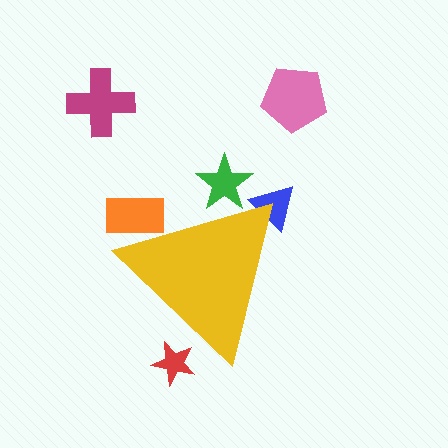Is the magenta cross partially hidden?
No, the magenta cross is fully visible.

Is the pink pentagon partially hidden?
No, the pink pentagon is fully visible.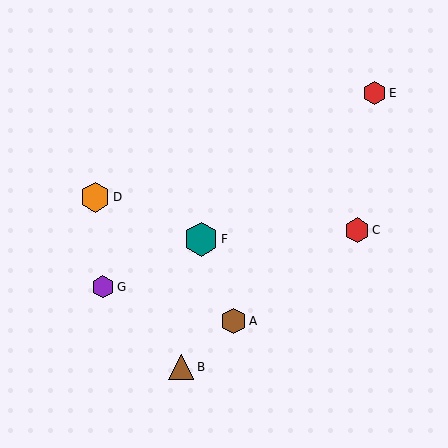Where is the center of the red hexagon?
The center of the red hexagon is at (357, 230).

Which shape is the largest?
The teal hexagon (labeled F) is the largest.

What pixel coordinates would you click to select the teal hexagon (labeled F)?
Click at (201, 239) to select the teal hexagon F.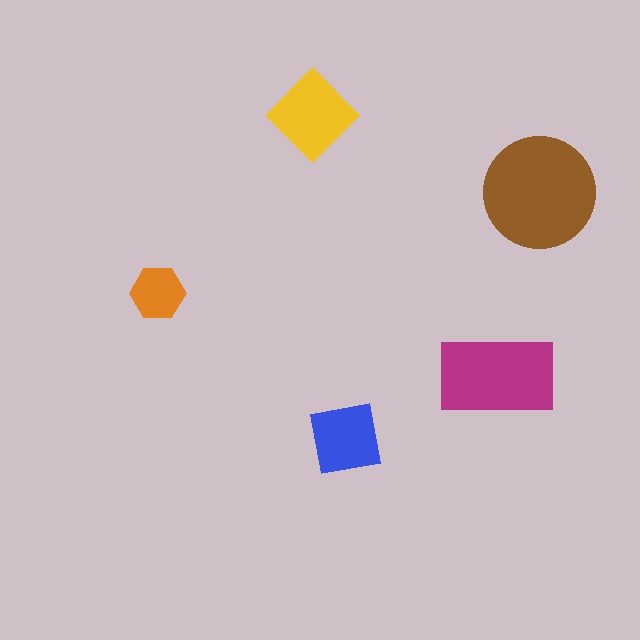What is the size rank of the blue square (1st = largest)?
4th.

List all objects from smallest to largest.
The orange hexagon, the blue square, the yellow diamond, the magenta rectangle, the brown circle.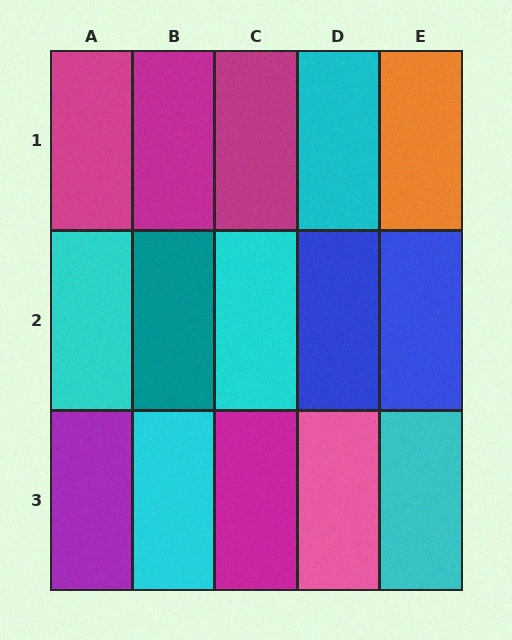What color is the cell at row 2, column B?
Teal.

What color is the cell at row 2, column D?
Blue.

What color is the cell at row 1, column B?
Magenta.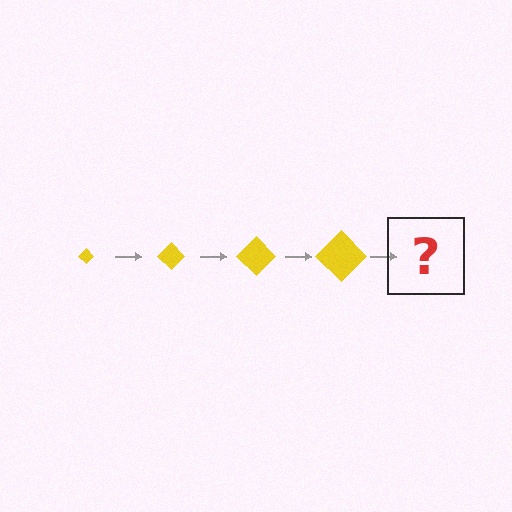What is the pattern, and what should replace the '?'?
The pattern is that the diamond gets progressively larger each step. The '?' should be a yellow diamond, larger than the previous one.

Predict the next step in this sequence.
The next step is a yellow diamond, larger than the previous one.